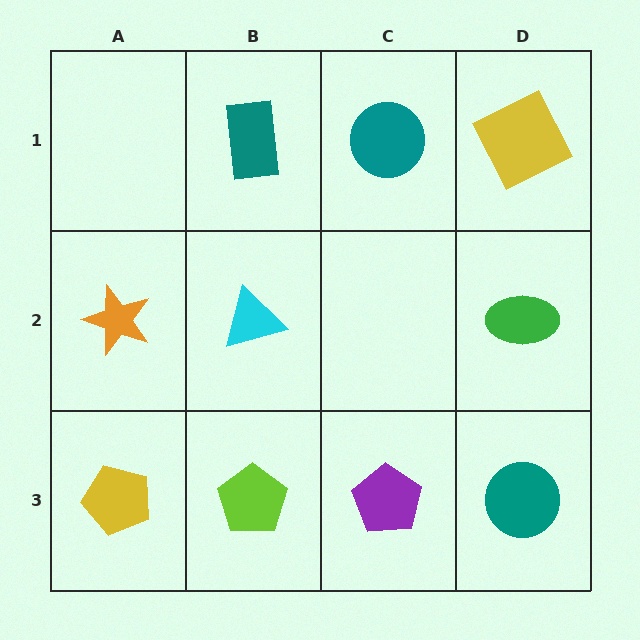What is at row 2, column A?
An orange star.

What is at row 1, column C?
A teal circle.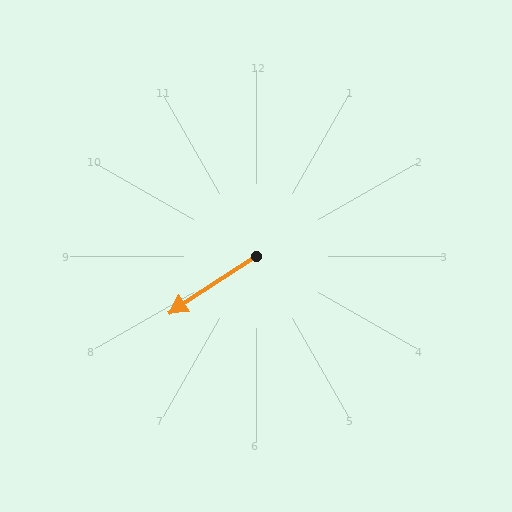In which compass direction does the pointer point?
Southwest.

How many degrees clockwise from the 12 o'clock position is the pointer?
Approximately 237 degrees.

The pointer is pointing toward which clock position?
Roughly 8 o'clock.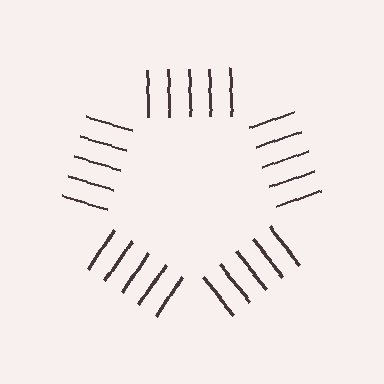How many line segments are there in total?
25 — 5 along each of the 5 edges.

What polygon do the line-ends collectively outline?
An illusory pentagon — the line segments terminate on its edges but no continuous stroke is drawn.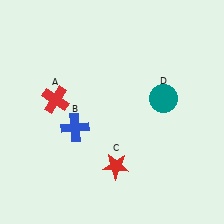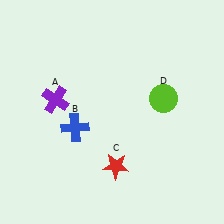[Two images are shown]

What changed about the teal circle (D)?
In Image 1, D is teal. In Image 2, it changed to lime.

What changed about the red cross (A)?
In Image 1, A is red. In Image 2, it changed to purple.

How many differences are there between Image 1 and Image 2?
There are 2 differences between the two images.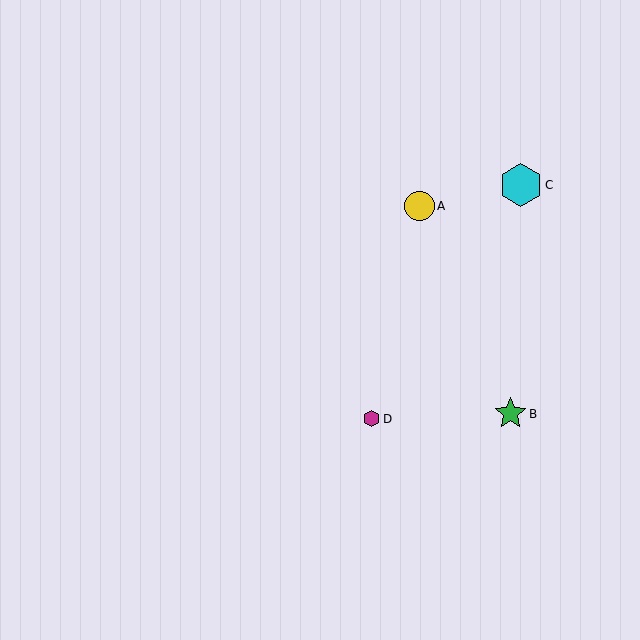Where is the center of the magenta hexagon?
The center of the magenta hexagon is at (371, 419).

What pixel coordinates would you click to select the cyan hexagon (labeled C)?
Click at (521, 185) to select the cyan hexagon C.